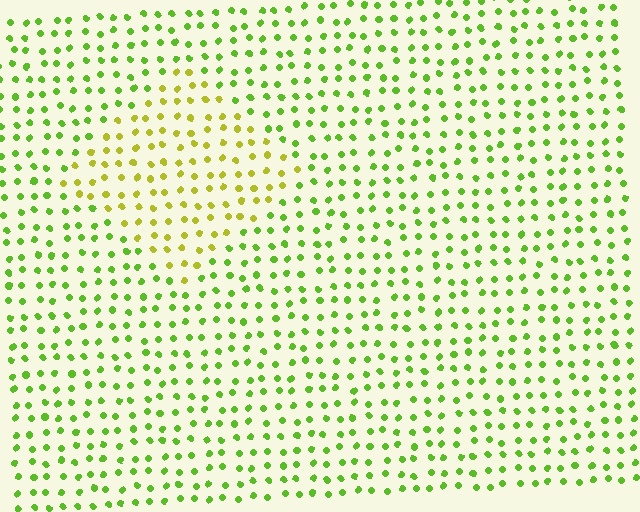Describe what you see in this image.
The image is filled with small lime elements in a uniform arrangement. A diamond-shaped region is visible where the elements are tinted to a slightly different hue, forming a subtle color boundary.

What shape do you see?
I see a diamond.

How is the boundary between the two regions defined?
The boundary is defined purely by a slight shift in hue (about 35 degrees). Spacing, size, and orientation are identical on both sides.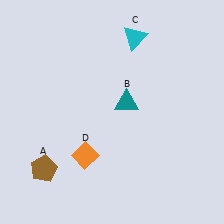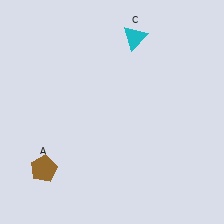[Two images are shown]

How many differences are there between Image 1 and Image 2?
There are 2 differences between the two images.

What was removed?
The orange diamond (D), the teal triangle (B) were removed in Image 2.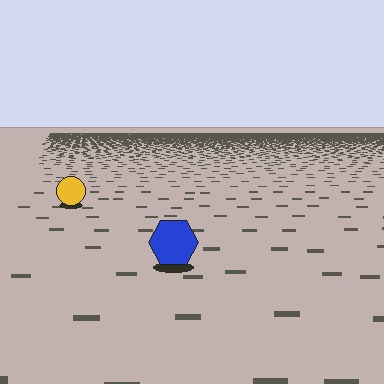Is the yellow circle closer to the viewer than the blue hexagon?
No. The blue hexagon is closer — you can tell from the texture gradient: the ground texture is coarser near it.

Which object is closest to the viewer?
The blue hexagon is closest. The texture marks near it are larger and more spread out.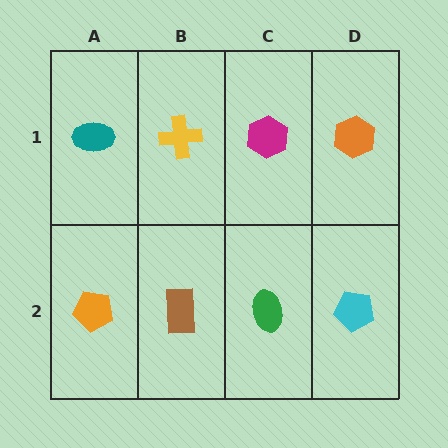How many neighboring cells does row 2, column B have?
3.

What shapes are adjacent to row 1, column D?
A cyan pentagon (row 2, column D), a magenta hexagon (row 1, column C).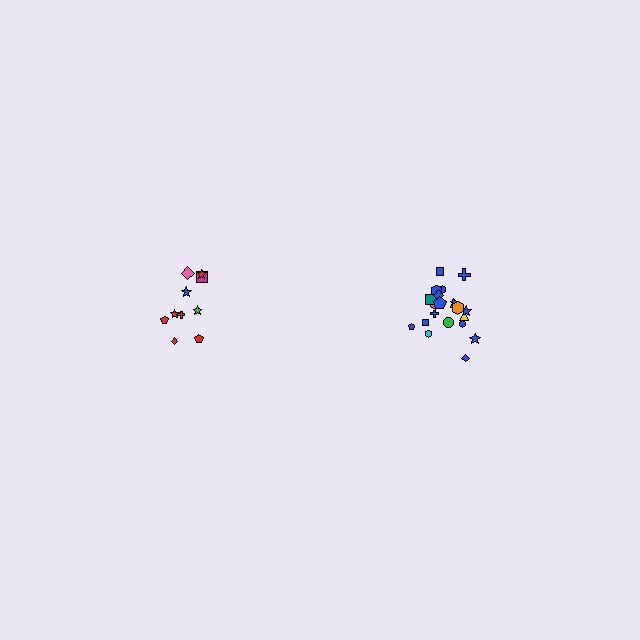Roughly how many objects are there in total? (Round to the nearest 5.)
Roughly 30 objects in total.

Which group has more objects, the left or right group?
The right group.